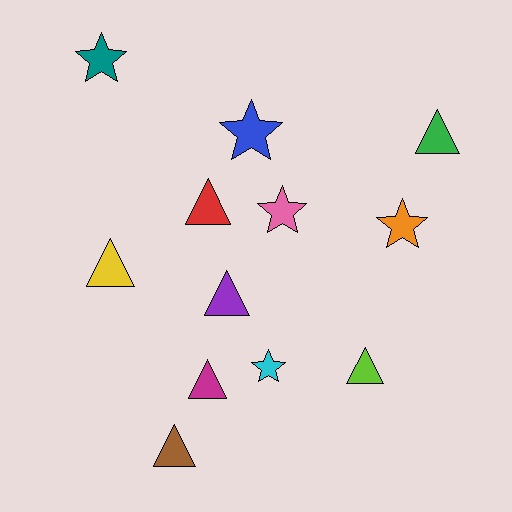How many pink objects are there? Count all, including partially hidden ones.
There is 1 pink object.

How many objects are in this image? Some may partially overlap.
There are 12 objects.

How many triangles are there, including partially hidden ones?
There are 7 triangles.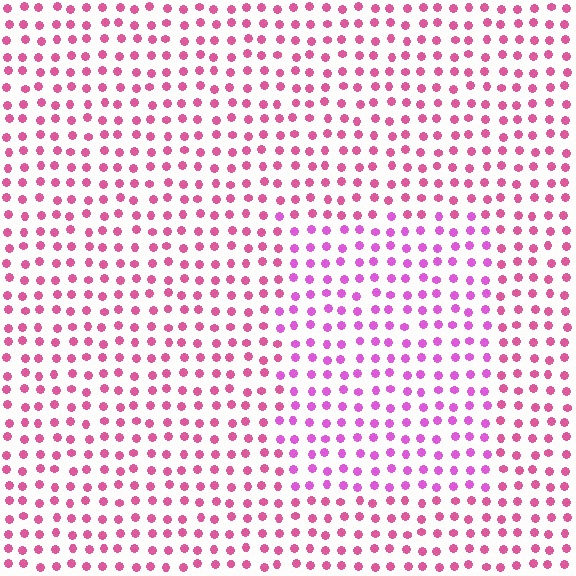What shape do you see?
I see a rectangle.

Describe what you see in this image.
The image is filled with small pink elements in a uniform arrangement. A rectangle-shaped region is visible where the elements are tinted to a slightly different hue, forming a subtle color boundary.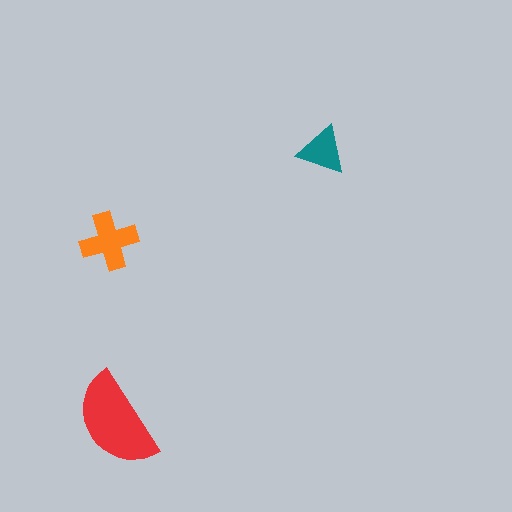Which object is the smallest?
The teal triangle.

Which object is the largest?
The red semicircle.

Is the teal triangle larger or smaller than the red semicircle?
Smaller.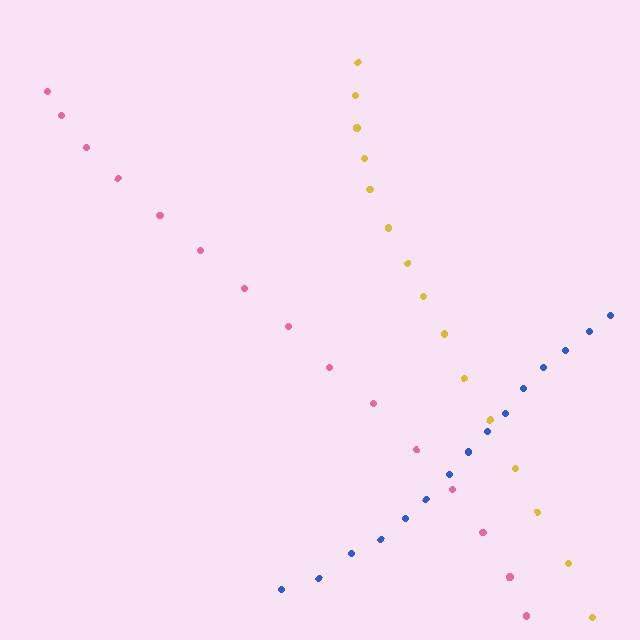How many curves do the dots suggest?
There are 3 distinct paths.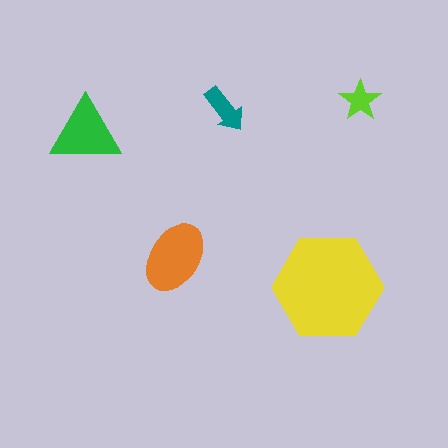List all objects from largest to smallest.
The yellow hexagon, the orange ellipse, the green triangle, the teal arrow, the lime star.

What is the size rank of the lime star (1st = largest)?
5th.